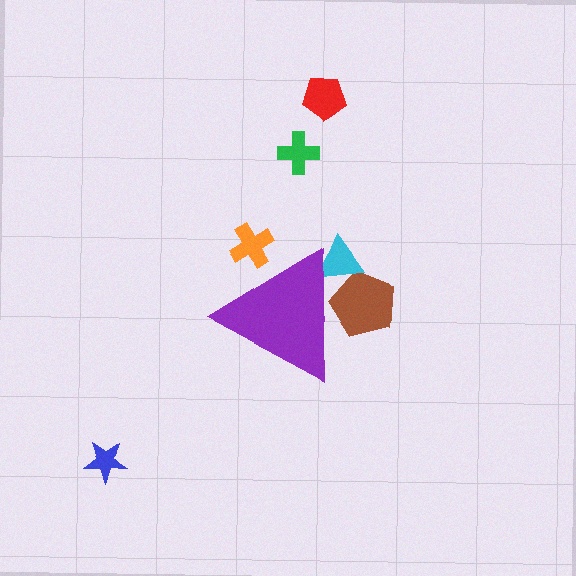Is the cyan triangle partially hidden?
Yes, the cyan triangle is partially hidden behind the purple triangle.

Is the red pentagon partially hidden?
No, the red pentagon is fully visible.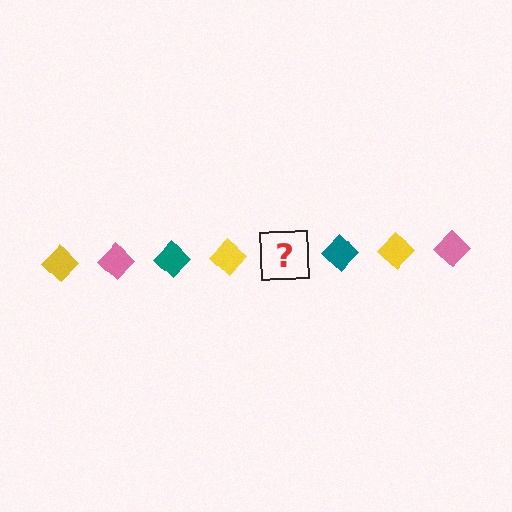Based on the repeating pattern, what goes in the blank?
The blank should be a pink diamond.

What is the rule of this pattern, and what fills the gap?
The rule is that the pattern cycles through yellow, pink, teal diamonds. The gap should be filled with a pink diamond.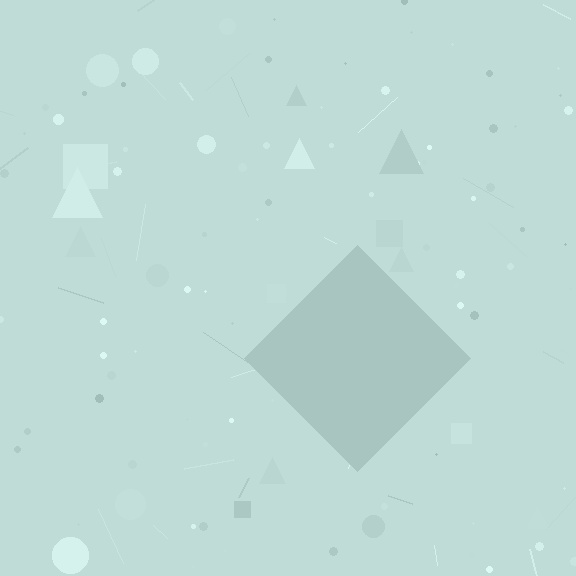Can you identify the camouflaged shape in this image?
The camouflaged shape is a diamond.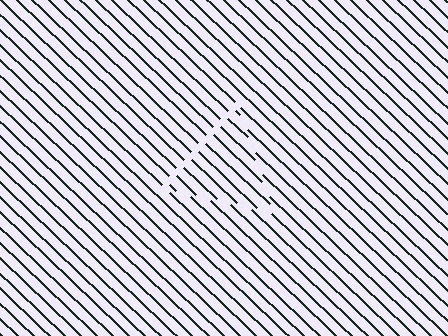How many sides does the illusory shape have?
3 sides — the line-ends trace a triangle.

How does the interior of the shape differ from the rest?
The interior of the shape contains the same grating, shifted by half a period — the contour is defined by the phase discontinuity where line-ends from the inner and outer gratings abut.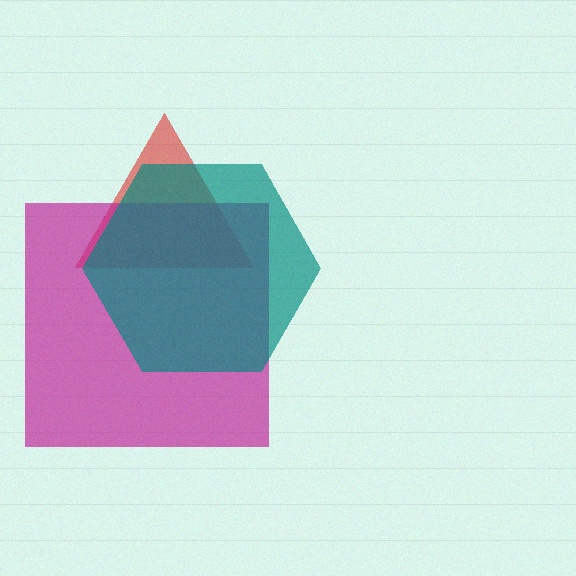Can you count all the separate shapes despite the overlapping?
Yes, there are 3 separate shapes.